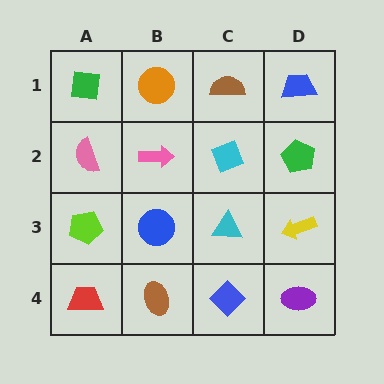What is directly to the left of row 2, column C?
A pink arrow.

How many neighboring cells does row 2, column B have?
4.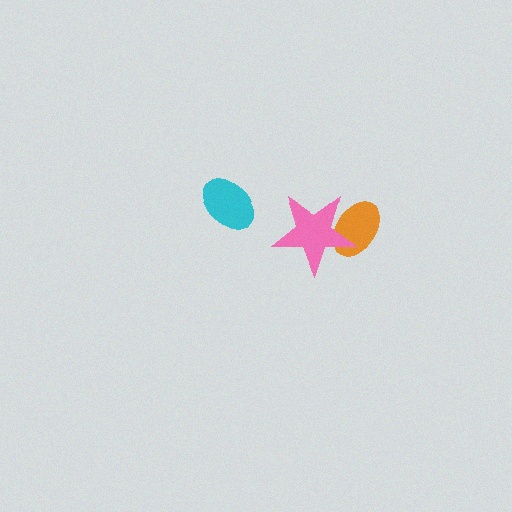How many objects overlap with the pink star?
1 object overlaps with the pink star.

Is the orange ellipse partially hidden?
Yes, it is partially covered by another shape.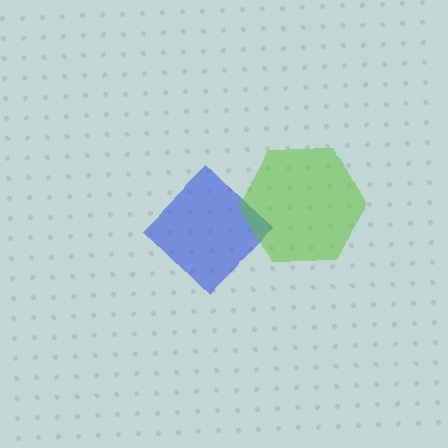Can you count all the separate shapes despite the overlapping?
Yes, there are 2 separate shapes.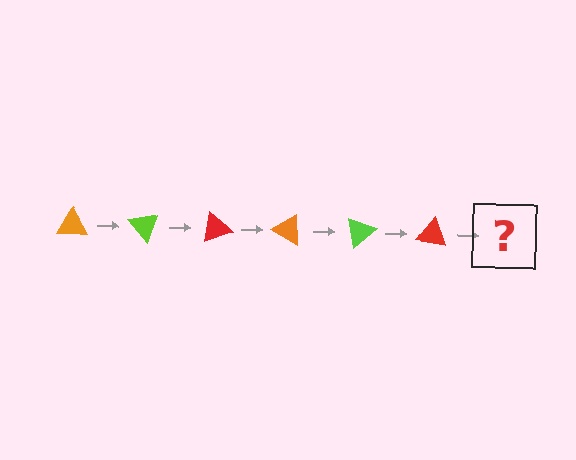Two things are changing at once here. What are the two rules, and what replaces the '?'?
The two rules are that it rotates 50 degrees each step and the color cycles through orange, lime, and red. The '?' should be an orange triangle, rotated 300 degrees from the start.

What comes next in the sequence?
The next element should be an orange triangle, rotated 300 degrees from the start.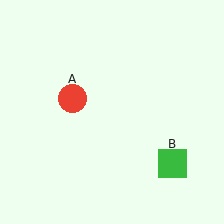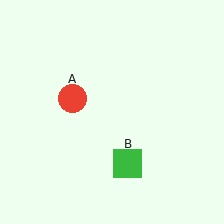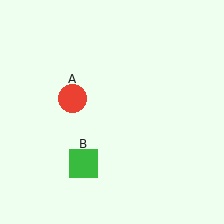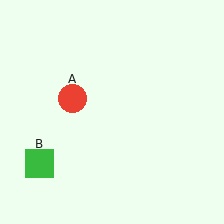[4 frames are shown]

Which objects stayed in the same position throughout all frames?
Red circle (object A) remained stationary.